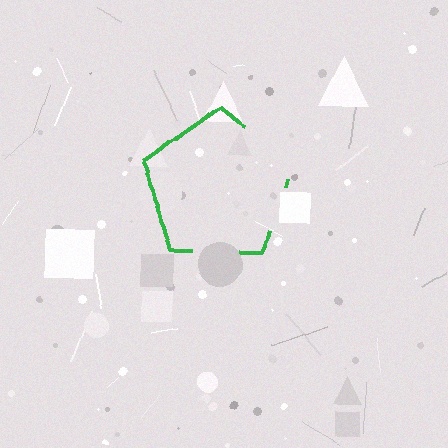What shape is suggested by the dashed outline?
The dashed outline suggests a pentagon.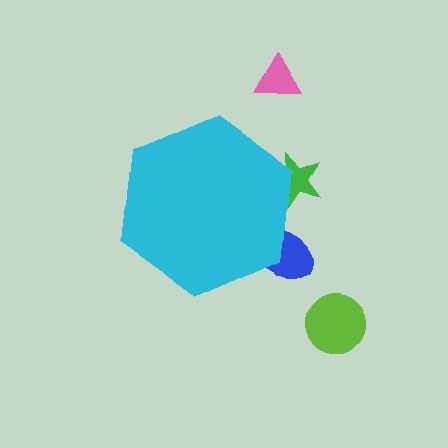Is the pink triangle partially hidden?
No, the pink triangle is fully visible.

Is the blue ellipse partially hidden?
Yes, the blue ellipse is partially hidden behind the cyan hexagon.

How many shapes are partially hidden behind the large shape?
2 shapes are partially hidden.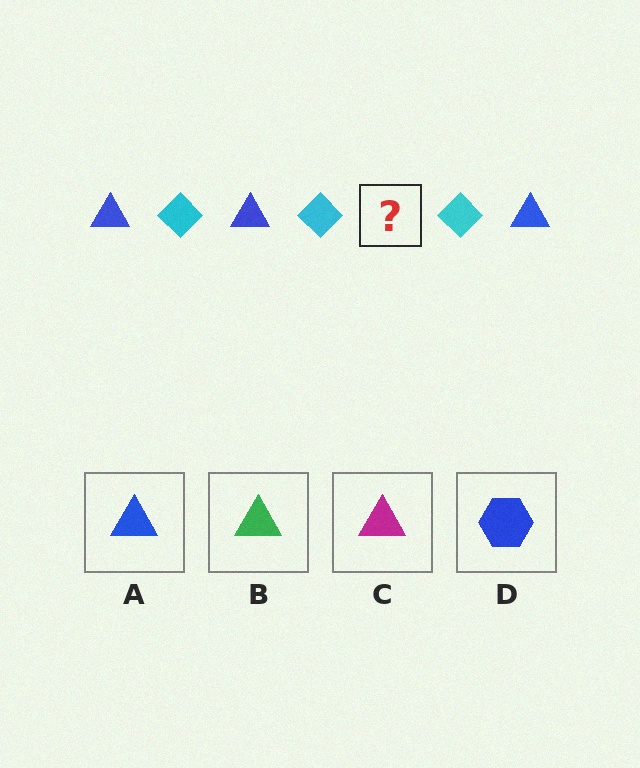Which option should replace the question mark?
Option A.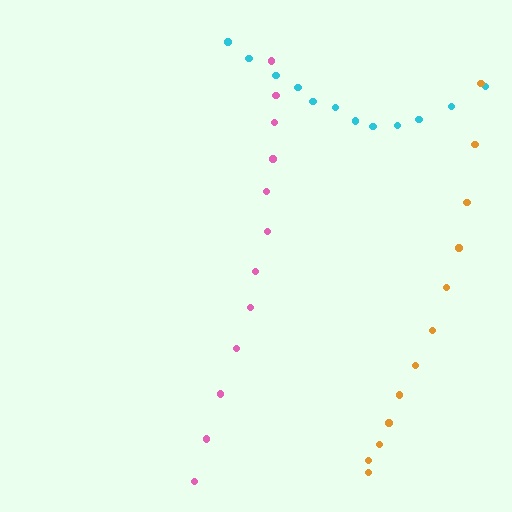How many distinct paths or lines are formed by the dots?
There are 3 distinct paths.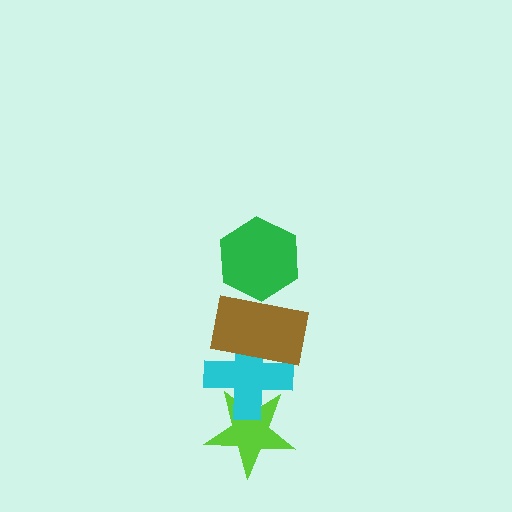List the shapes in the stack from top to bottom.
From top to bottom: the green hexagon, the brown rectangle, the cyan cross, the lime star.